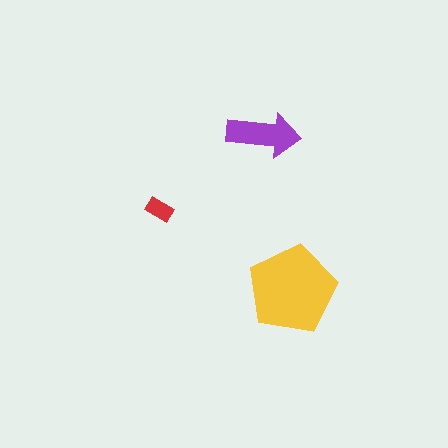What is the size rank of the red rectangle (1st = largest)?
3rd.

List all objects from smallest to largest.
The red rectangle, the purple arrow, the yellow pentagon.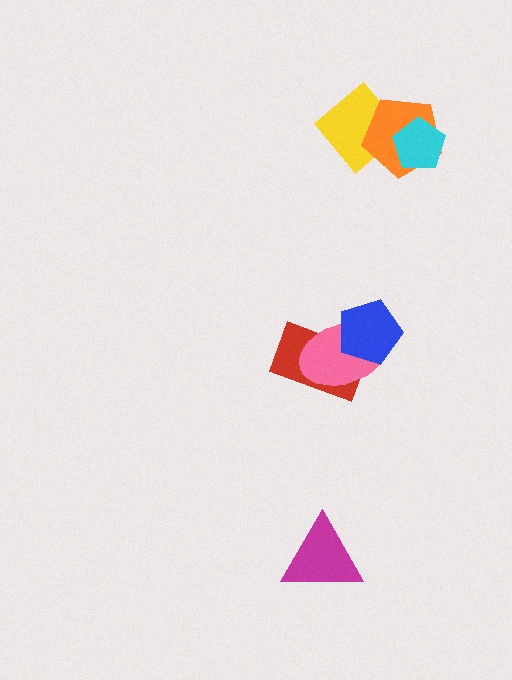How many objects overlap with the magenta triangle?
0 objects overlap with the magenta triangle.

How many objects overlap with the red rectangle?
2 objects overlap with the red rectangle.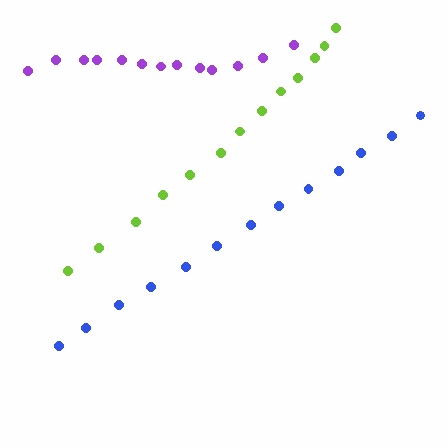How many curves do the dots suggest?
There are 3 distinct paths.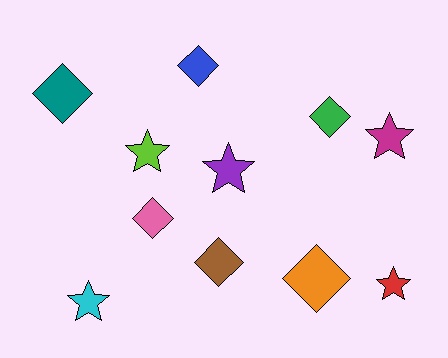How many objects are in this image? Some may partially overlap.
There are 11 objects.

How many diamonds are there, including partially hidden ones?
There are 6 diamonds.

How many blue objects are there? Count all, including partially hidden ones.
There is 1 blue object.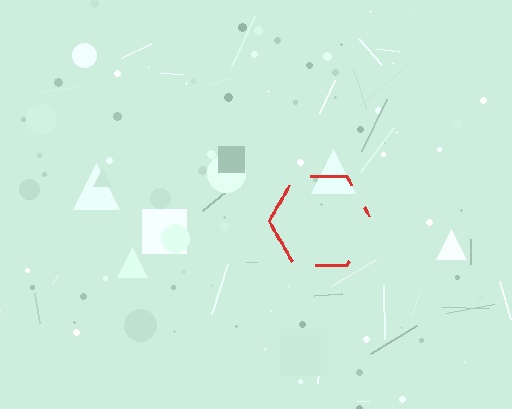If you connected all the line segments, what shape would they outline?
They would outline a hexagon.